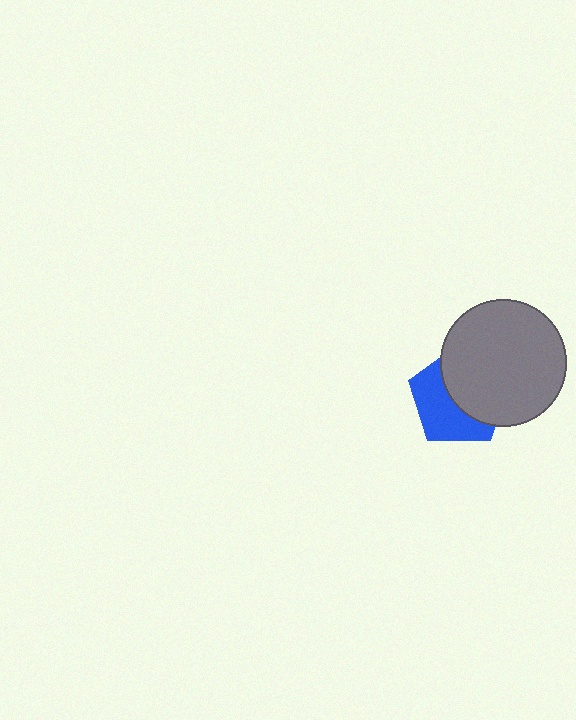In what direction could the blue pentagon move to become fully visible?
The blue pentagon could move toward the lower-left. That would shift it out from behind the gray circle entirely.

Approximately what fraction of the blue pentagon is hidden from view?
Roughly 52% of the blue pentagon is hidden behind the gray circle.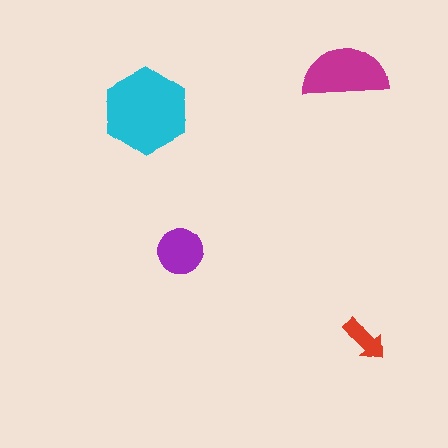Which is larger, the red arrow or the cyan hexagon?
The cyan hexagon.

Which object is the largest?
The cyan hexagon.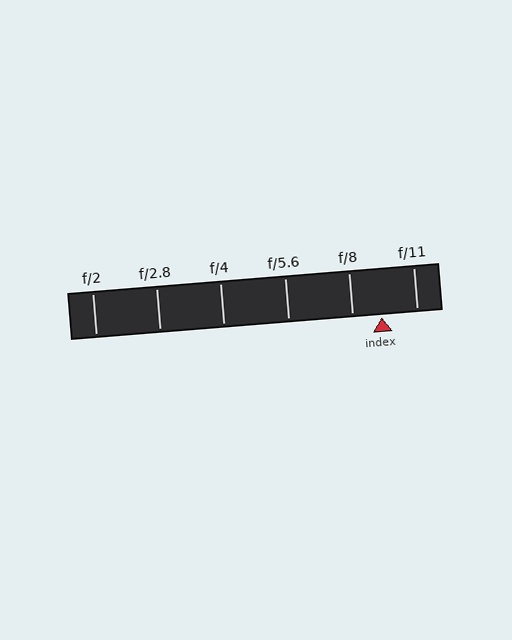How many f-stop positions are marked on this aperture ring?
There are 6 f-stop positions marked.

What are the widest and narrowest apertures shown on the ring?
The widest aperture shown is f/2 and the narrowest is f/11.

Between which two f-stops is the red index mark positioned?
The index mark is between f/8 and f/11.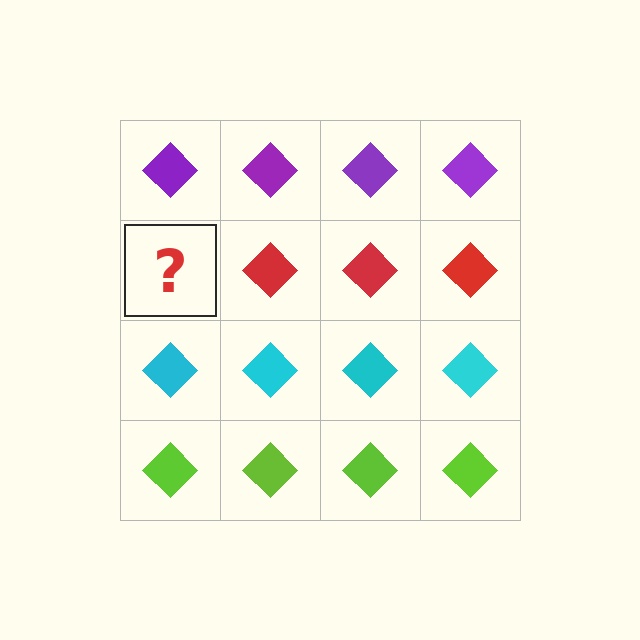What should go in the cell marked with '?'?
The missing cell should contain a red diamond.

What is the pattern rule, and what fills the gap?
The rule is that each row has a consistent color. The gap should be filled with a red diamond.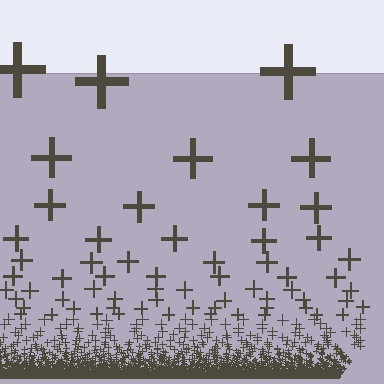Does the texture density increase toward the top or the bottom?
Density increases toward the bottom.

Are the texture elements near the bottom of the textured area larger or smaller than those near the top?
Smaller. The gradient is inverted — elements near the bottom are smaller and denser.